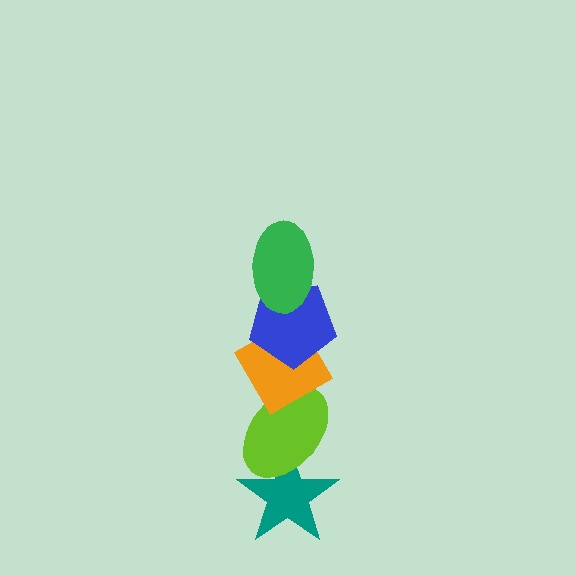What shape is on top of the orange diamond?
The blue pentagon is on top of the orange diamond.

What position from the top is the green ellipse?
The green ellipse is 1st from the top.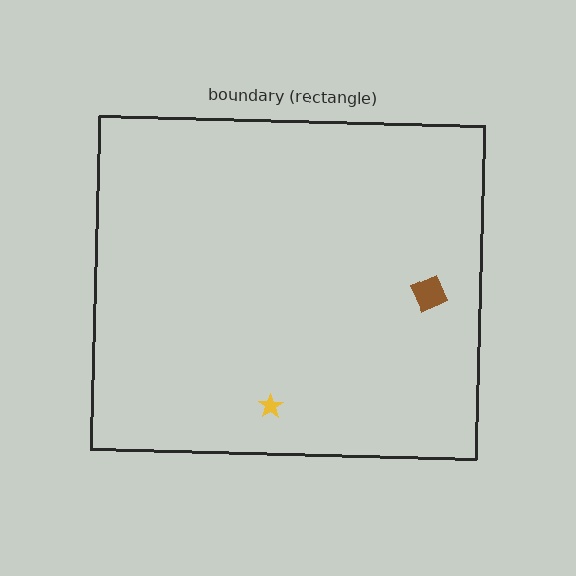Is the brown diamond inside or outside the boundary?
Inside.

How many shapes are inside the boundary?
2 inside, 0 outside.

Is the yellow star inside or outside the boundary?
Inside.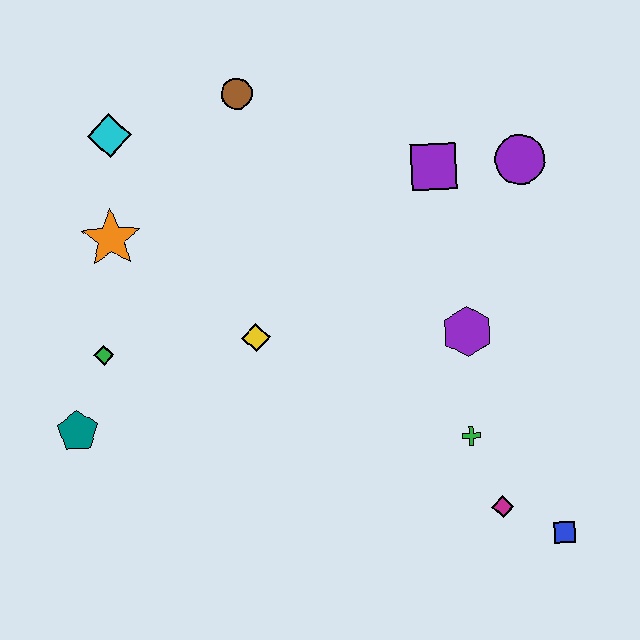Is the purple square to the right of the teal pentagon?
Yes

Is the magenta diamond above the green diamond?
No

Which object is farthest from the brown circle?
The blue square is farthest from the brown circle.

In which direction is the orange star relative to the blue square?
The orange star is to the left of the blue square.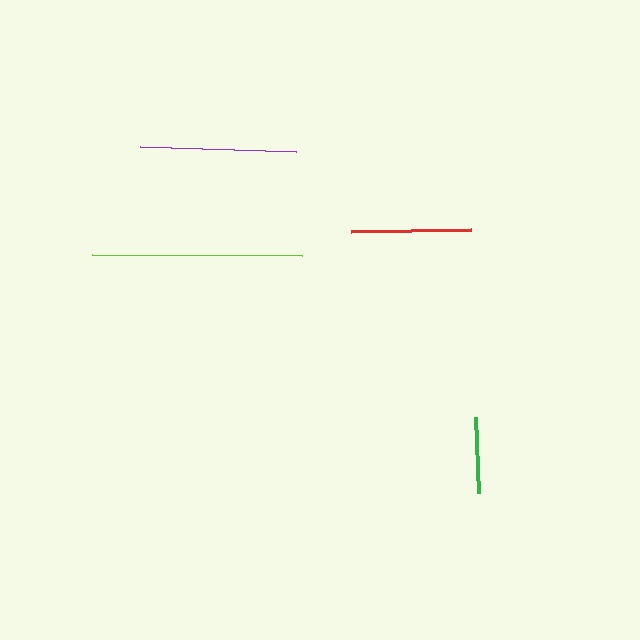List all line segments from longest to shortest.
From longest to shortest: lime, purple, red, green.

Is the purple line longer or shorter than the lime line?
The lime line is longer than the purple line.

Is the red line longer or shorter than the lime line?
The lime line is longer than the red line.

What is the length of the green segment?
The green segment is approximately 76 pixels long.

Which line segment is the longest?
The lime line is the longest at approximately 210 pixels.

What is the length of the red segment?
The red segment is approximately 121 pixels long.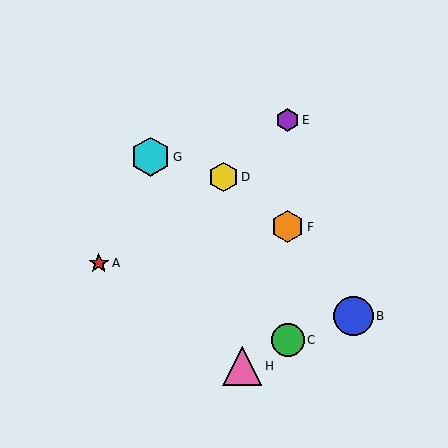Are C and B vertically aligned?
No, C is at x≈288 and B is at x≈353.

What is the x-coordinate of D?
Object D is at x≈223.